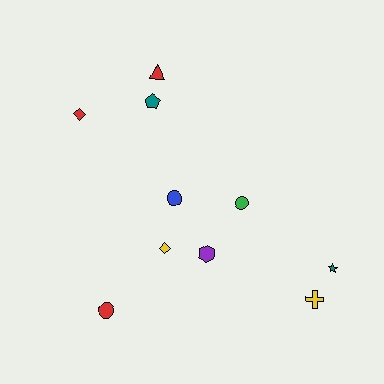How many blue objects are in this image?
There is 1 blue object.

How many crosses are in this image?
There is 1 cross.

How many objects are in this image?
There are 10 objects.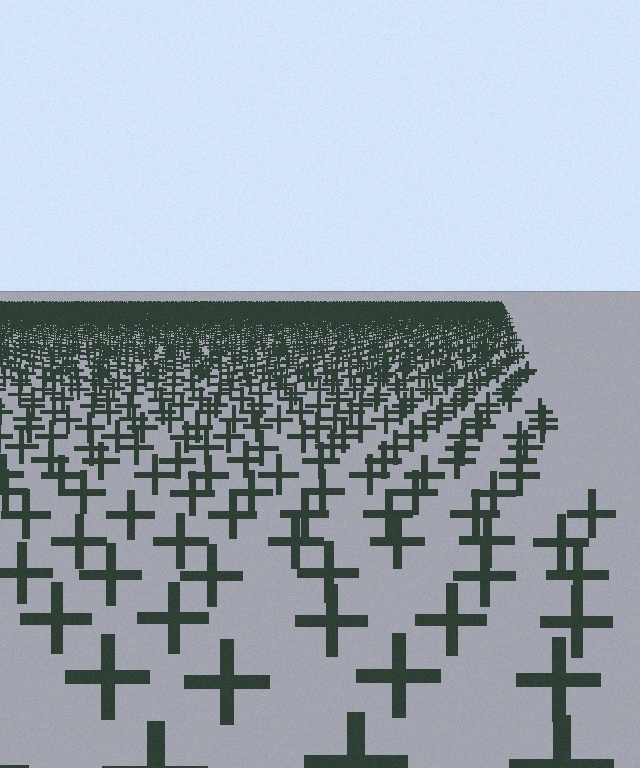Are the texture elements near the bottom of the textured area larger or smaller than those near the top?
Larger. Near the bottom, elements are closer to the viewer and appear at a bigger on-screen size.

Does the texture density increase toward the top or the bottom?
Density increases toward the top.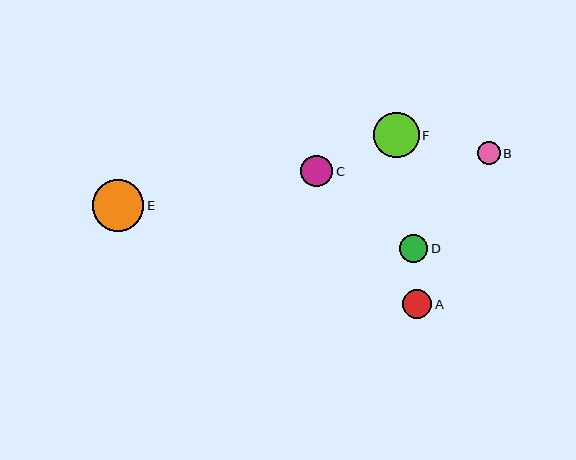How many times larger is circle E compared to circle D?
Circle E is approximately 1.8 times the size of circle D.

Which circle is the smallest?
Circle B is the smallest with a size of approximately 22 pixels.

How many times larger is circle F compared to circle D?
Circle F is approximately 1.6 times the size of circle D.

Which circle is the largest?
Circle E is the largest with a size of approximately 52 pixels.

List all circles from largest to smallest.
From largest to smallest: E, F, C, A, D, B.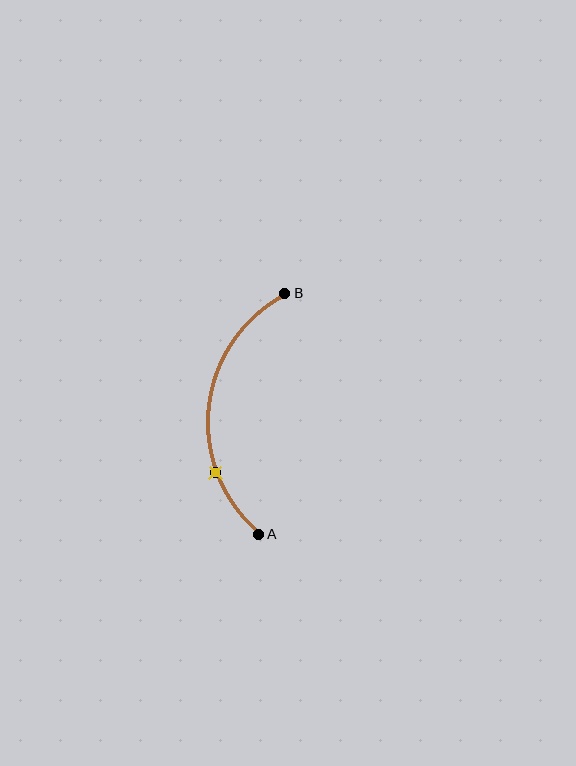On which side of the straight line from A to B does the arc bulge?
The arc bulges to the left of the straight line connecting A and B.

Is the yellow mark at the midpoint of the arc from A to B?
No. The yellow mark lies on the arc but is closer to endpoint A. The arc midpoint would be at the point on the curve equidistant along the arc from both A and B.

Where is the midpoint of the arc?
The arc midpoint is the point on the curve farthest from the straight line joining A and B. It sits to the left of that line.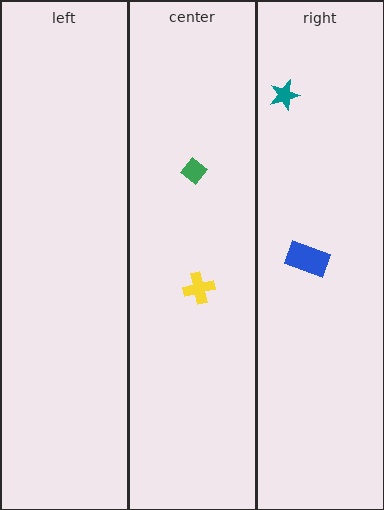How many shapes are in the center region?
2.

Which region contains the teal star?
The right region.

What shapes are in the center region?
The green diamond, the yellow cross.